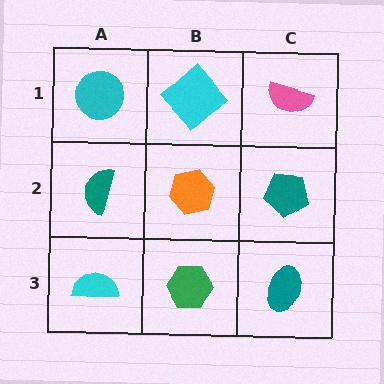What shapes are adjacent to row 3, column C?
A teal pentagon (row 2, column C), a green hexagon (row 3, column B).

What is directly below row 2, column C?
A teal ellipse.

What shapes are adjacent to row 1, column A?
A teal semicircle (row 2, column A), a cyan diamond (row 1, column B).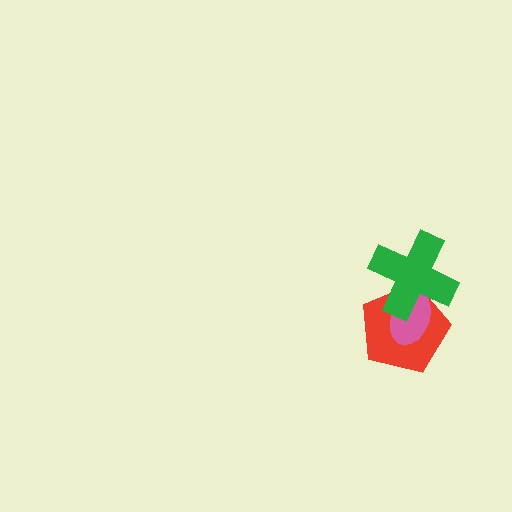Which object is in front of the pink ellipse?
The green cross is in front of the pink ellipse.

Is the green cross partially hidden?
No, no other shape covers it.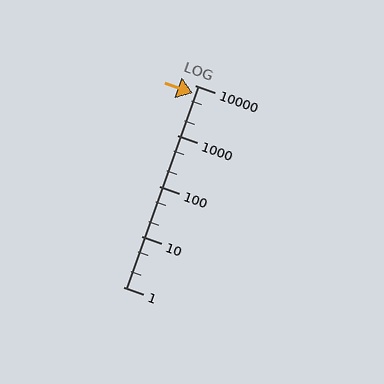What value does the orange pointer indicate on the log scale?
The pointer indicates approximately 6800.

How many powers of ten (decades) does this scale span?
The scale spans 4 decades, from 1 to 10000.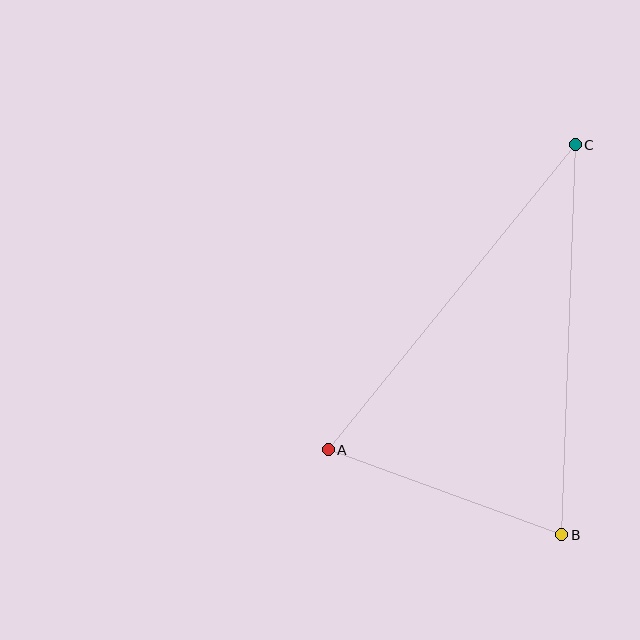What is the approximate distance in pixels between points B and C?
The distance between B and C is approximately 390 pixels.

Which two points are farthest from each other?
Points A and C are farthest from each other.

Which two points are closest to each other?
Points A and B are closest to each other.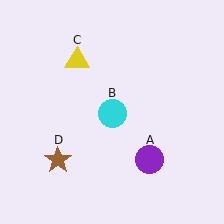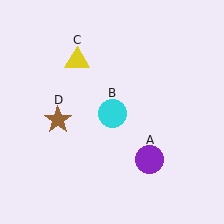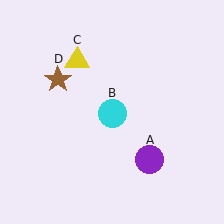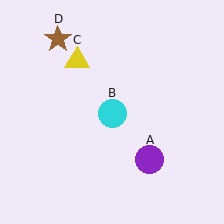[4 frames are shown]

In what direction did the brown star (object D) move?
The brown star (object D) moved up.